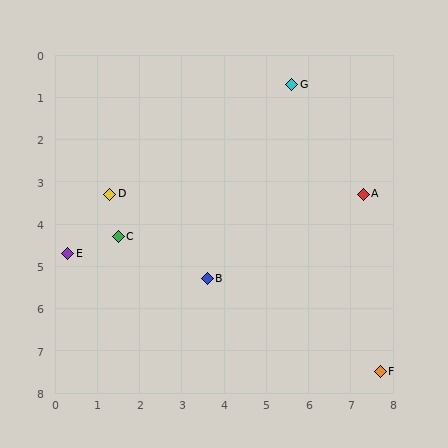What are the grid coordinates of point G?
Point G is at approximately (5.6, 0.7).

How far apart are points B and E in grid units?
Points B and E are about 3.4 grid units apart.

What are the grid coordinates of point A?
Point A is at approximately (7.3, 3.3).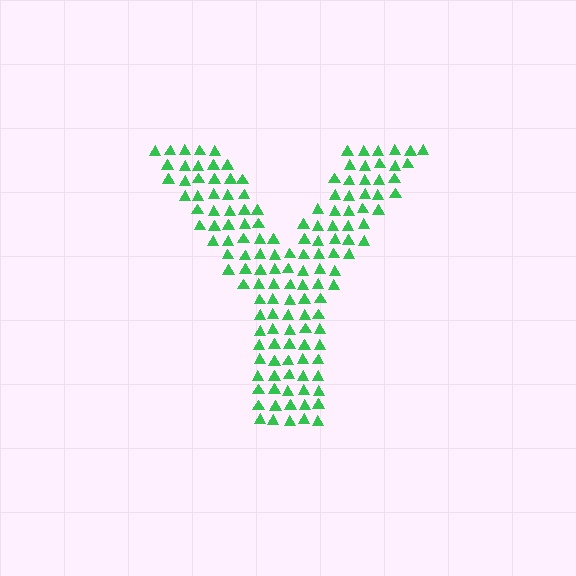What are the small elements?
The small elements are triangles.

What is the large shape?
The large shape is the letter Y.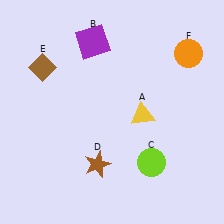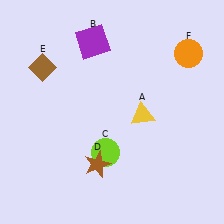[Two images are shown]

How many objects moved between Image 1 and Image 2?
1 object moved between the two images.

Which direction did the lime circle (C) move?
The lime circle (C) moved left.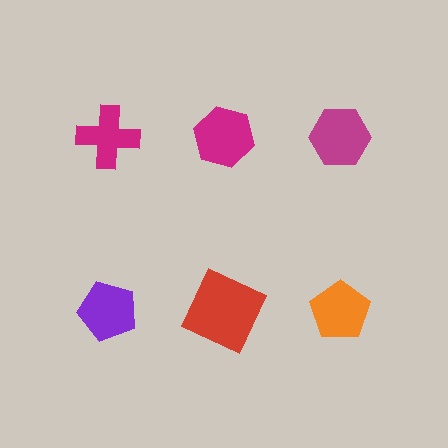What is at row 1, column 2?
A magenta hexagon.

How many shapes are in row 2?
3 shapes.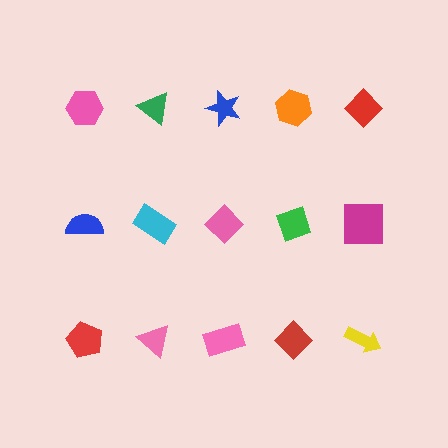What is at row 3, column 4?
A red diamond.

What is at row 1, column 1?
A pink hexagon.